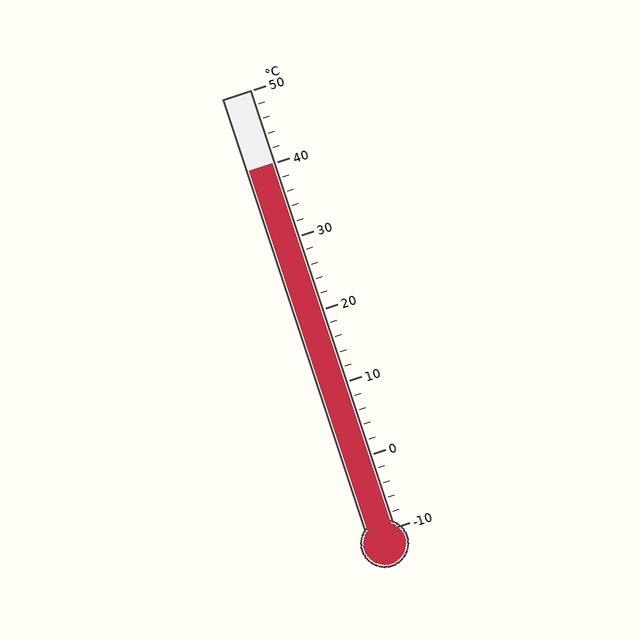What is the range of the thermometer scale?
The thermometer scale ranges from -10°C to 50°C.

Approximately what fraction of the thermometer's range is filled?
The thermometer is filled to approximately 85% of its range.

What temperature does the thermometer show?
The thermometer shows approximately 40°C.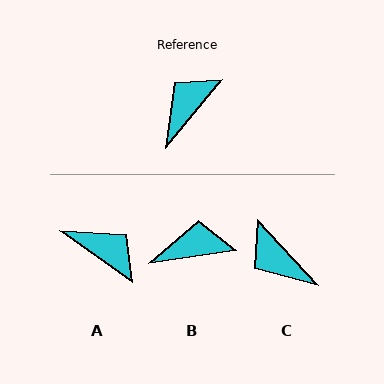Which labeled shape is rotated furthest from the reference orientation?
A, about 86 degrees away.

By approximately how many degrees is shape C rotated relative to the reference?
Approximately 82 degrees counter-clockwise.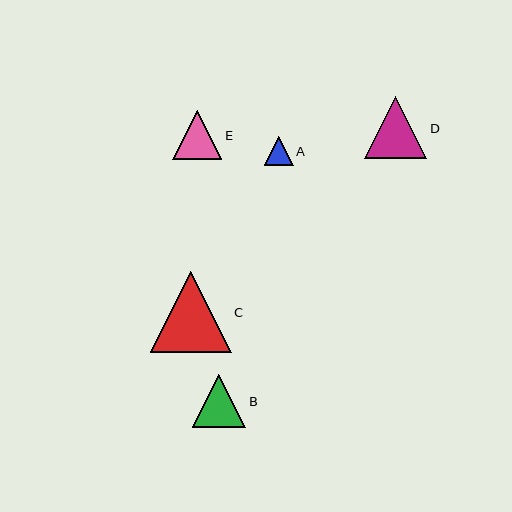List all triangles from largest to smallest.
From largest to smallest: C, D, B, E, A.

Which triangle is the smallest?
Triangle A is the smallest with a size of approximately 29 pixels.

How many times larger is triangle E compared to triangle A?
Triangle E is approximately 1.7 times the size of triangle A.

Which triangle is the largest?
Triangle C is the largest with a size of approximately 81 pixels.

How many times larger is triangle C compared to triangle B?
Triangle C is approximately 1.5 times the size of triangle B.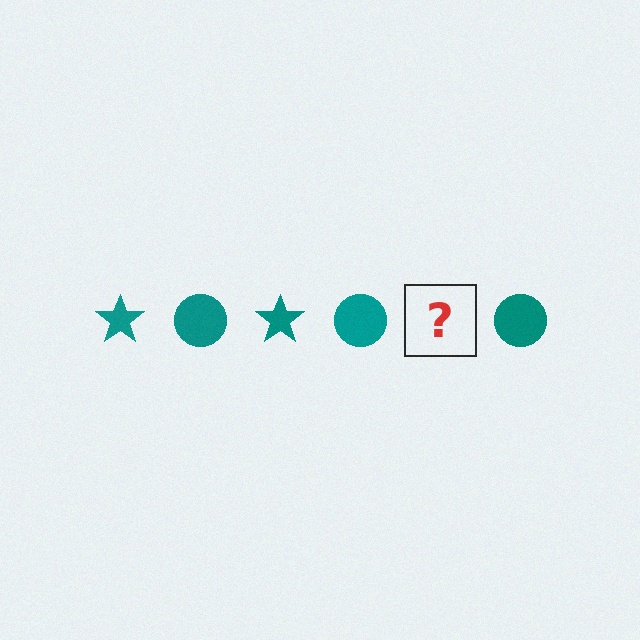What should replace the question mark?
The question mark should be replaced with a teal star.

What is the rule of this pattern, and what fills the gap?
The rule is that the pattern cycles through star, circle shapes in teal. The gap should be filled with a teal star.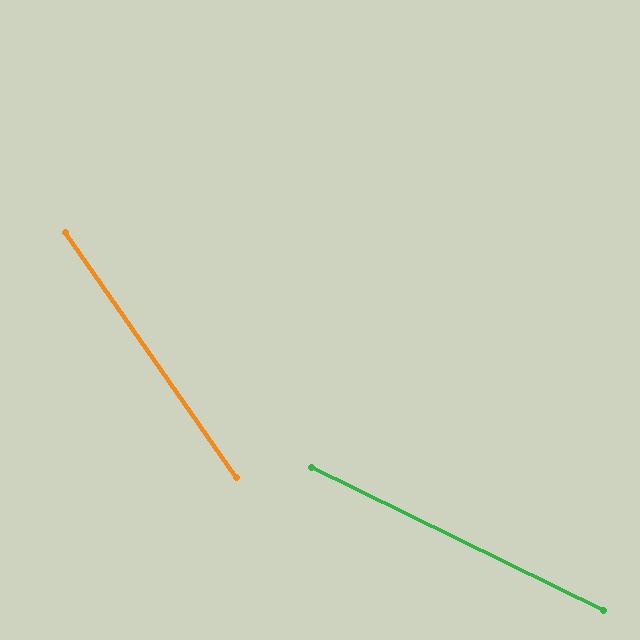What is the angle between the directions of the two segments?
Approximately 29 degrees.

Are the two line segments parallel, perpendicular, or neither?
Neither parallel nor perpendicular — they differ by about 29°.